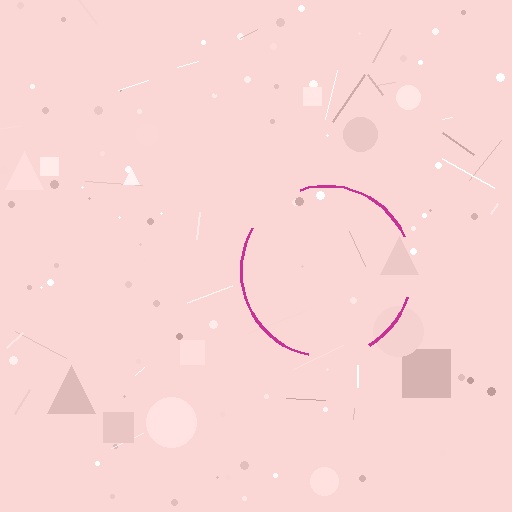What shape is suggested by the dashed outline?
The dashed outline suggests a circle.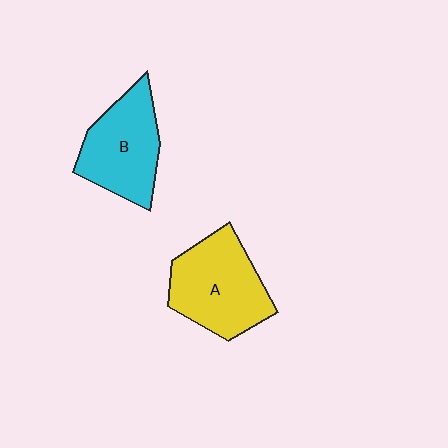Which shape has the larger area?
Shape A (yellow).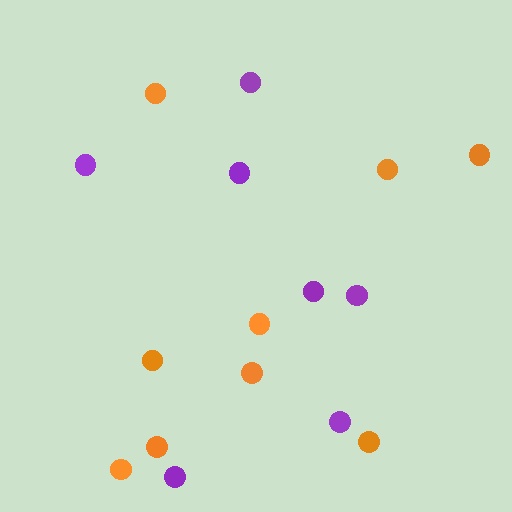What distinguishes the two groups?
There are 2 groups: one group of purple circles (7) and one group of orange circles (9).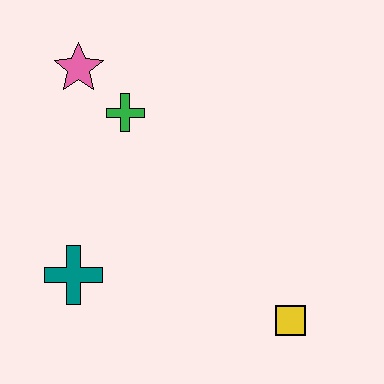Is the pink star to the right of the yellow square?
No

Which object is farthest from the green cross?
The yellow square is farthest from the green cross.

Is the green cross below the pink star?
Yes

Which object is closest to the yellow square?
The teal cross is closest to the yellow square.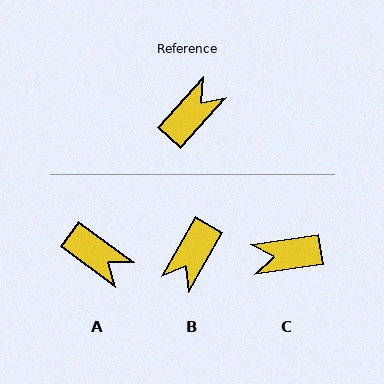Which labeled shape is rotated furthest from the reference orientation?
B, about 168 degrees away.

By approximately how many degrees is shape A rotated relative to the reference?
Approximately 85 degrees clockwise.